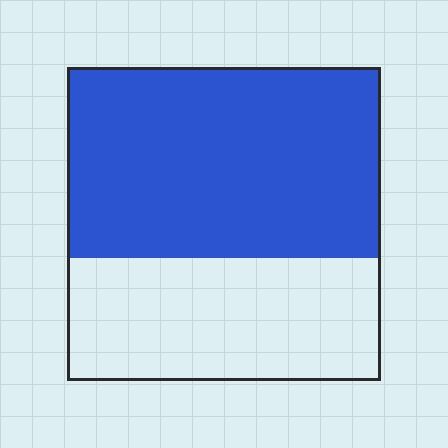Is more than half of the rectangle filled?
Yes.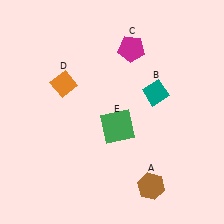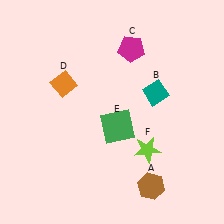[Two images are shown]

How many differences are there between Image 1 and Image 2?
There is 1 difference between the two images.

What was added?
A lime star (F) was added in Image 2.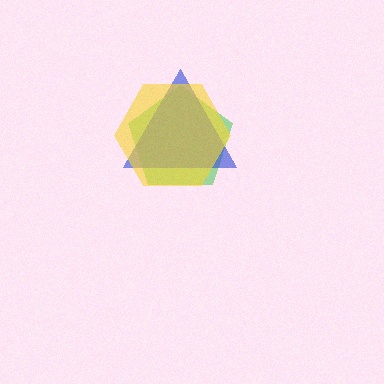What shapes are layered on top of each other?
The layered shapes are: a green pentagon, a blue triangle, a yellow hexagon.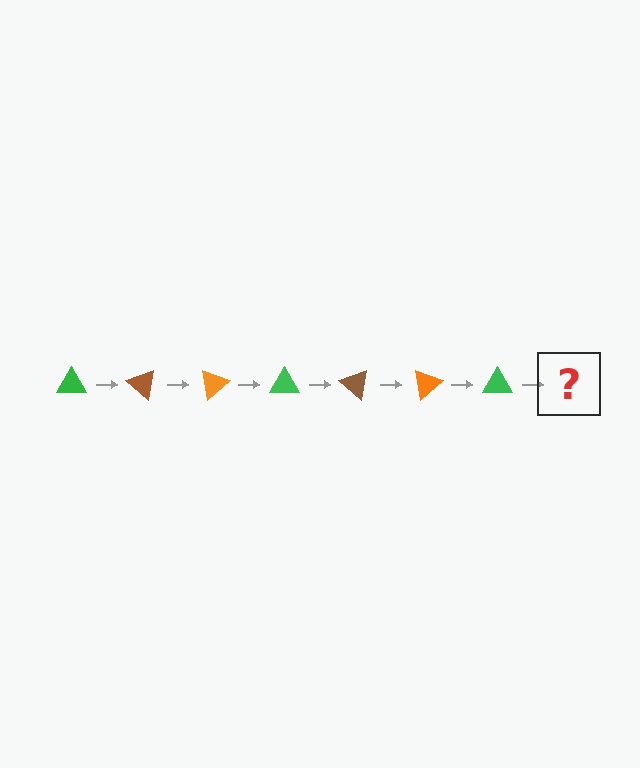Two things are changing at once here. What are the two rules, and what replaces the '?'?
The two rules are that it rotates 40 degrees each step and the color cycles through green, brown, and orange. The '?' should be a brown triangle, rotated 280 degrees from the start.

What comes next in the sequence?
The next element should be a brown triangle, rotated 280 degrees from the start.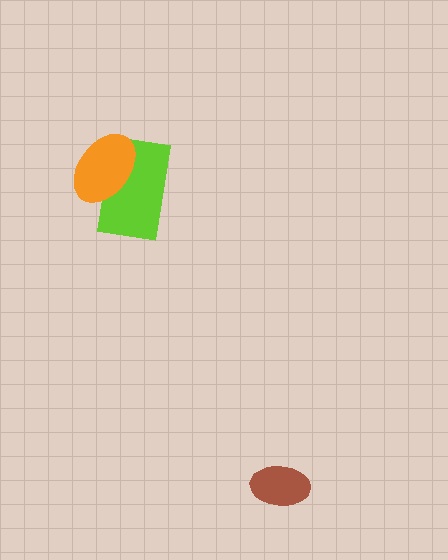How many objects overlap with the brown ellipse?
0 objects overlap with the brown ellipse.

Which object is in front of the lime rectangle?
The orange ellipse is in front of the lime rectangle.